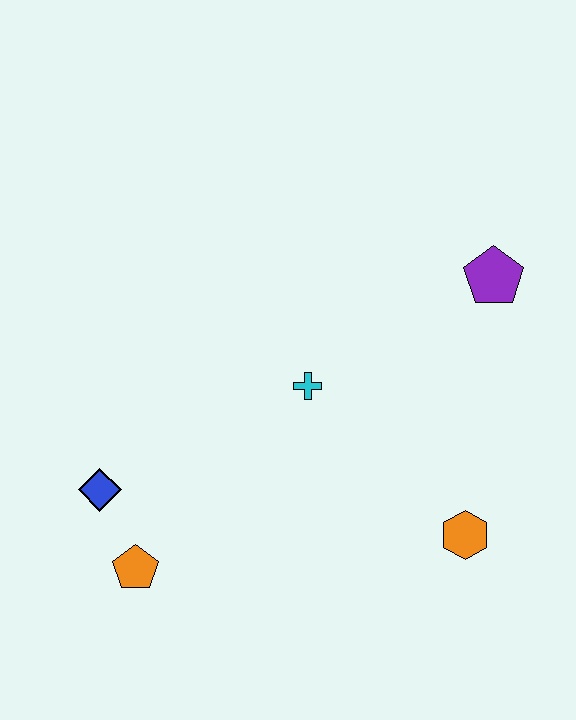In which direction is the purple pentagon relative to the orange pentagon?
The purple pentagon is to the right of the orange pentagon.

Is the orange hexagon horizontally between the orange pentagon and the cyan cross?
No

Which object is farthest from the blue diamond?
The purple pentagon is farthest from the blue diamond.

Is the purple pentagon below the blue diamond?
No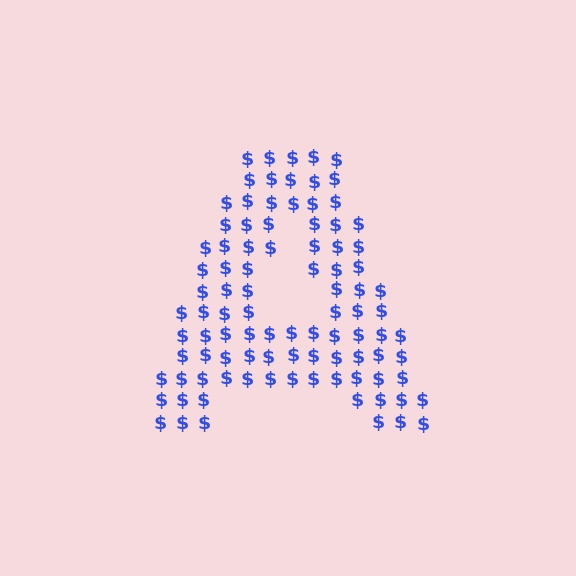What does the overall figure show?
The overall figure shows the letter A.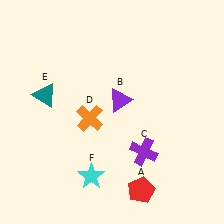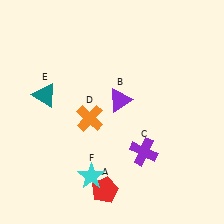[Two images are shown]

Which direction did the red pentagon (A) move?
The red pentagon (A) moved left.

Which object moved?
The red pentagon (A) moved left.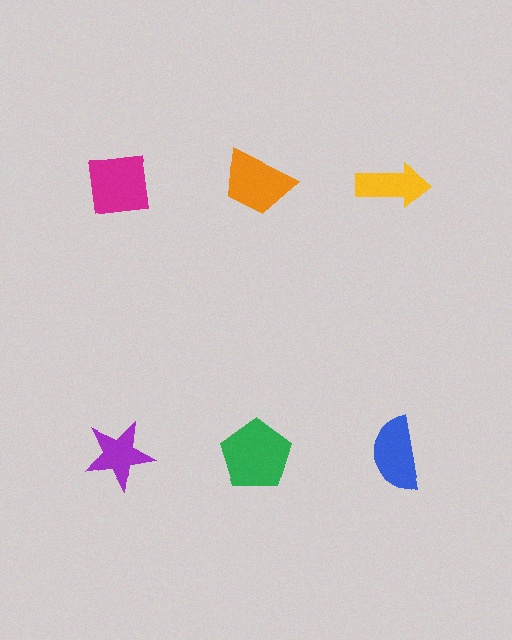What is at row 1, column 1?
A magenta square.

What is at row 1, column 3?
A yellow arrow.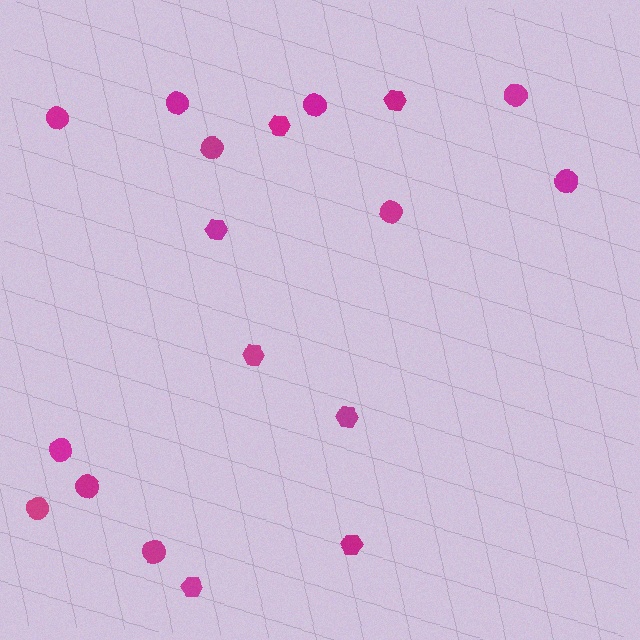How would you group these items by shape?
There are 2 groups: one group of circles (11) and one group of hexagons (7).